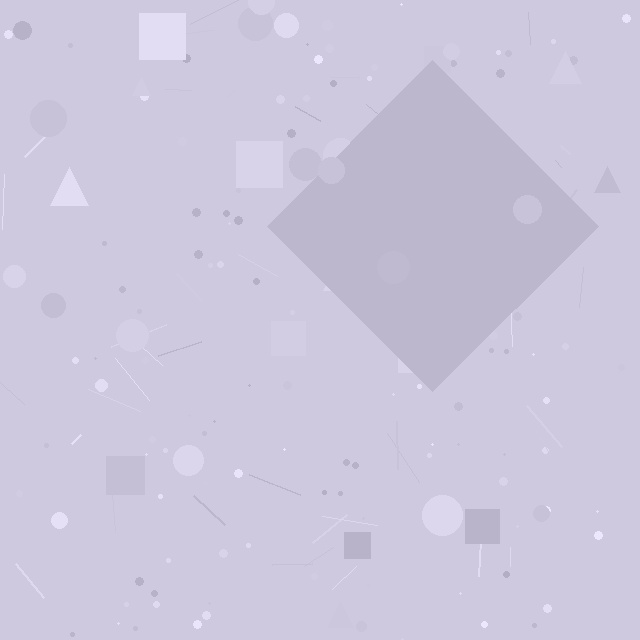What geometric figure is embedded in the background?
A diamond is embedded in the background.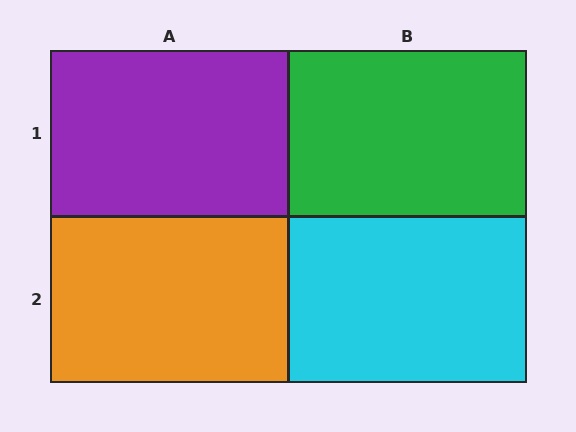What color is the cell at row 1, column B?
Green.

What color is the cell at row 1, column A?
Purple.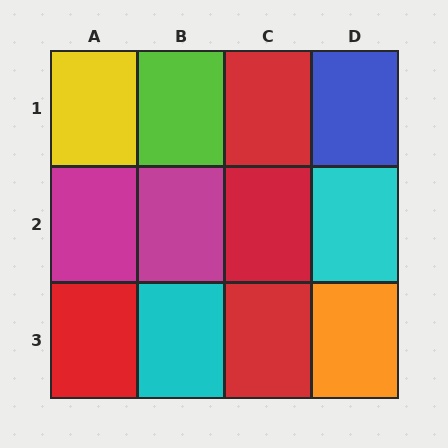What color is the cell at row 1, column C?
Red.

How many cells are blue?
1 cell is blue.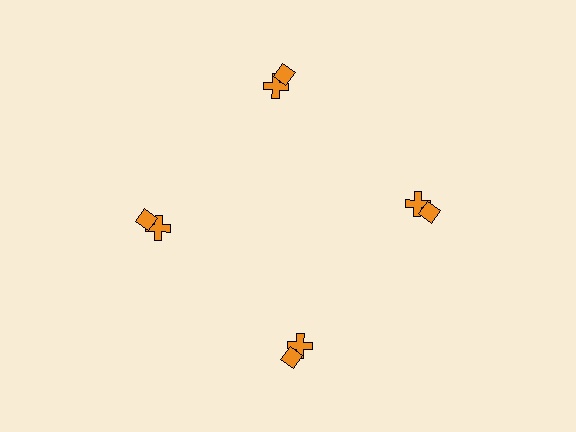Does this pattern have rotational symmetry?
Yes, this pattern has 4-fold rotational symmetry. It looks the same after rotating 90 degrees around the center.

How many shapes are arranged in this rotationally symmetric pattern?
There are 8 shapes, arranged in 4 groups of 2.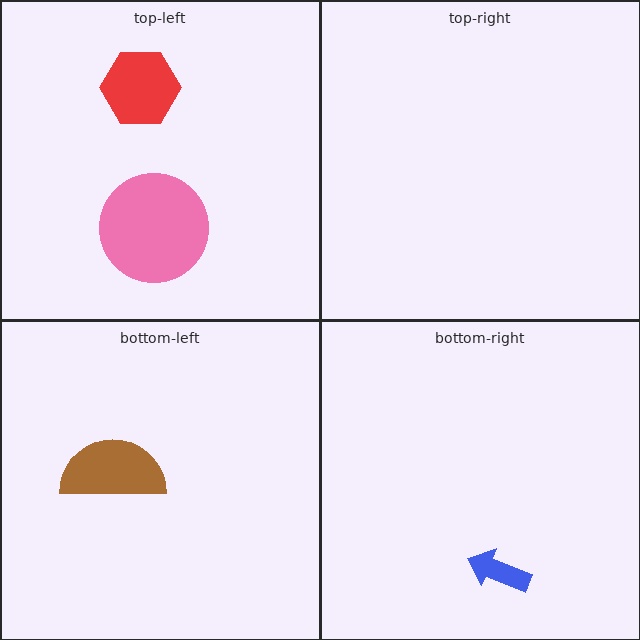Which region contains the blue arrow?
The bottom-right region.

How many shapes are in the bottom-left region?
1.